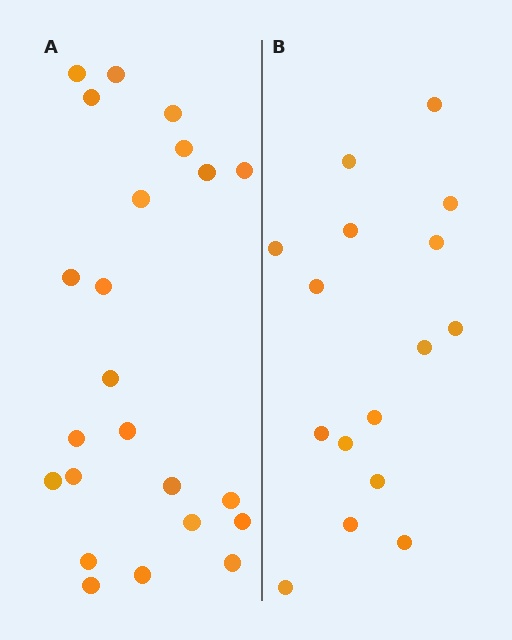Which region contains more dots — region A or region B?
Region A (the left region) has more dots.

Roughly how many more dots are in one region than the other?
Region A has roughly 8 or so more dots than region B.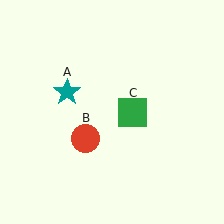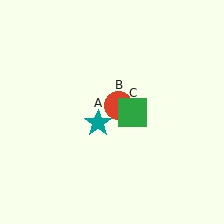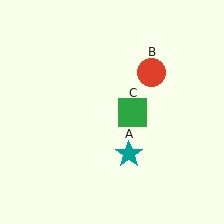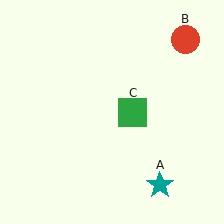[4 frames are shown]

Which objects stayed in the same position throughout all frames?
Green square (object C) remained stationary.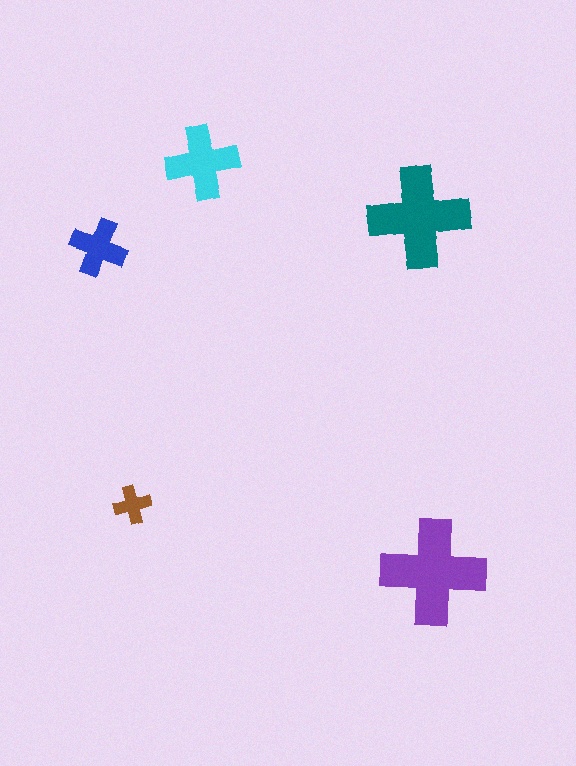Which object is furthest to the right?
The purple cross is rightmost.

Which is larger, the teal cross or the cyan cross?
The teal one.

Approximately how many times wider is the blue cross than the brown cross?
About 1.5 times wider.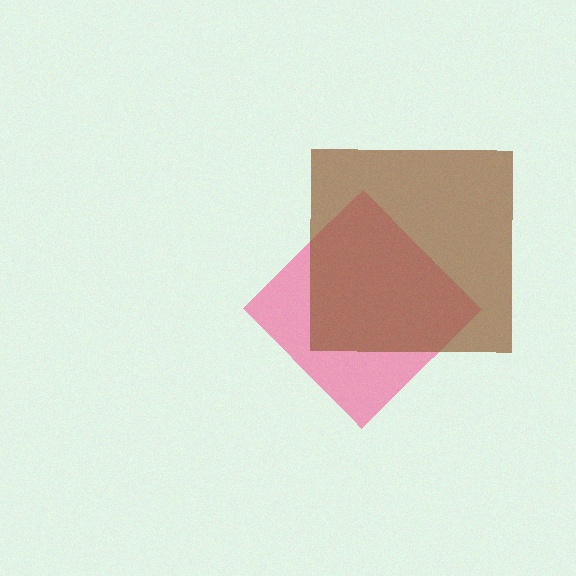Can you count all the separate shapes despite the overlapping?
Yes, there are 2 separate shapes.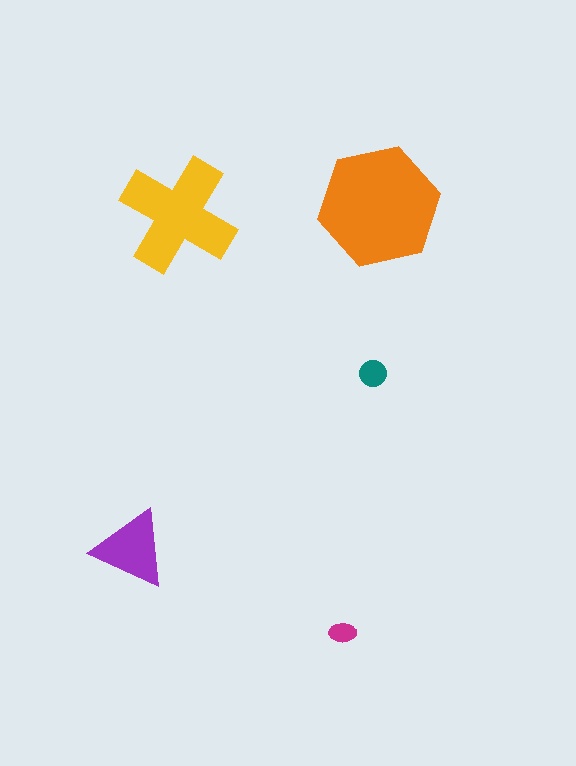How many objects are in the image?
There are 5 objects in the image.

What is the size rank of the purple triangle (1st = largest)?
3rd.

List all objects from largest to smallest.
The orange hexagon, the yellow cross, the purple triangle, the teal circle, the magenta ellipse.